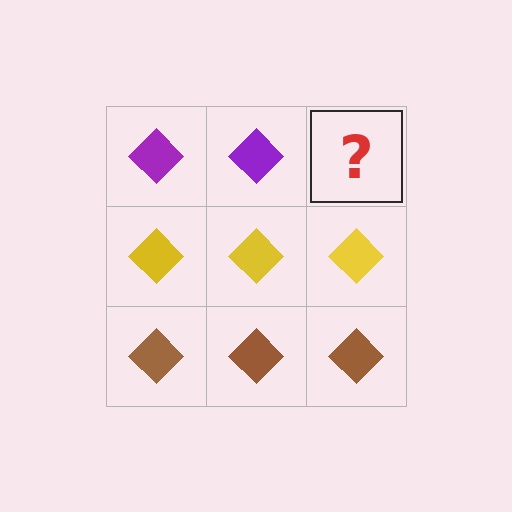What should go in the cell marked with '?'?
The missing cell should contain a purple diamond.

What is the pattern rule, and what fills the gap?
The rule is that each row has a consistent color. The gap should be filled with a purple diamond.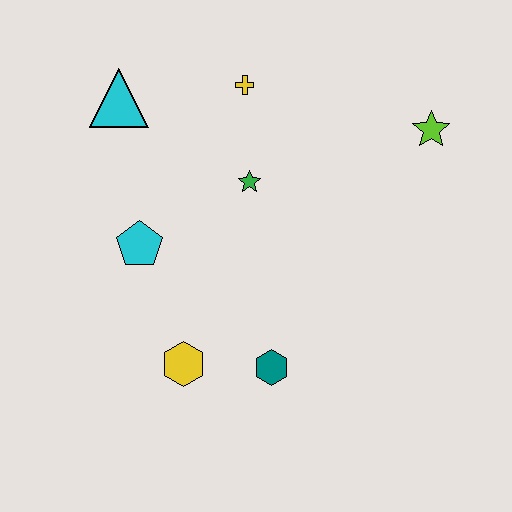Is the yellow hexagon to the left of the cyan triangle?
No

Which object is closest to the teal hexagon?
The yellow hexagon is closest to the teal hexagon.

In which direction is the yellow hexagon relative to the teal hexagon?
The yellow hexagon is to the left of the teal hexagon.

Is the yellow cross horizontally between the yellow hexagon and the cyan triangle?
No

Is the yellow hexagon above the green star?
No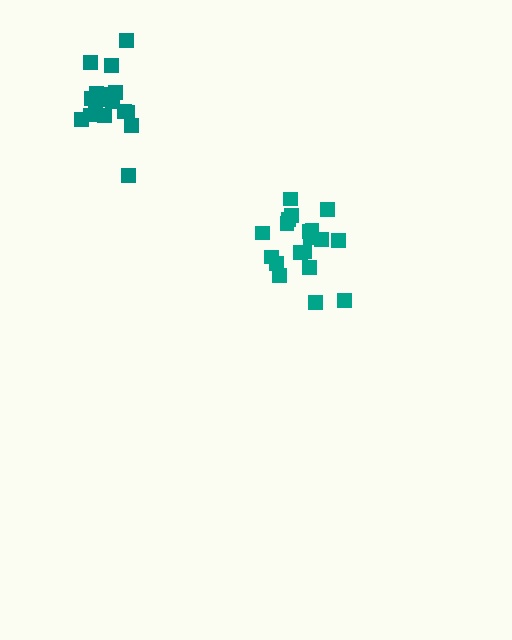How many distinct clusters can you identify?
There are 2 distinct clusters.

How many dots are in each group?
Group 1: 18 dots, Group 2: 19 dots (37 total).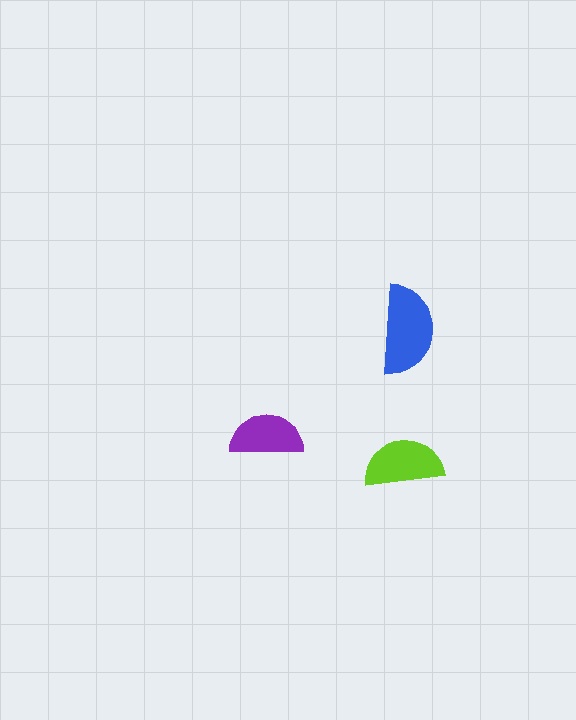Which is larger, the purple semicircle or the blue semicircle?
The blue one.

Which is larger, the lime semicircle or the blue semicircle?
The blue one.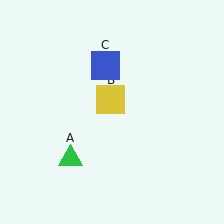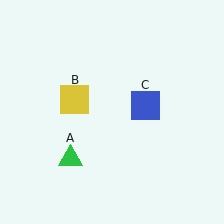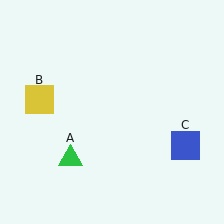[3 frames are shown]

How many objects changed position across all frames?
2 objects changed position: yellow square (object B), blue square (object C).